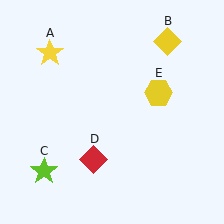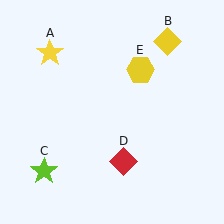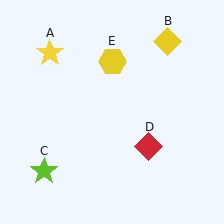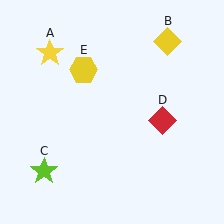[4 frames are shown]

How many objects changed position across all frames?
2 objects changed position: red diamond (object D), yellow hexagon (object E).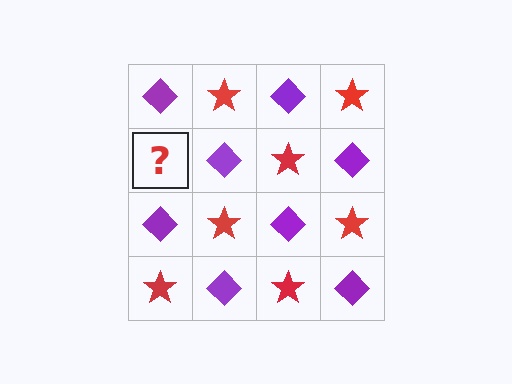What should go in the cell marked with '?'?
The missing cell should contain a red star.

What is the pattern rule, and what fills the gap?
The rule is that it alternates purple diamond and red star in a checkerboard pattern. The gap should be filled with a red star.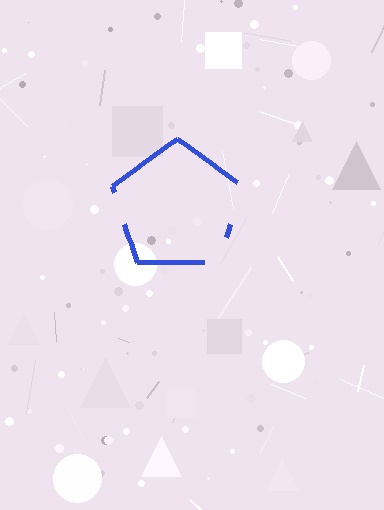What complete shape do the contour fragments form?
The contour fragments form a pentagon.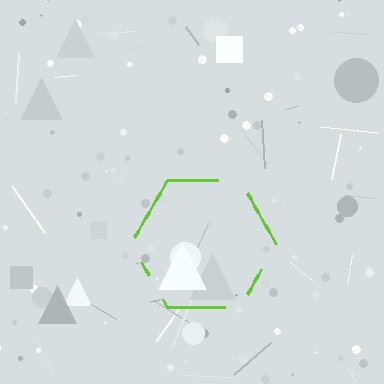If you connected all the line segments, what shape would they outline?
They would outline a hexagon.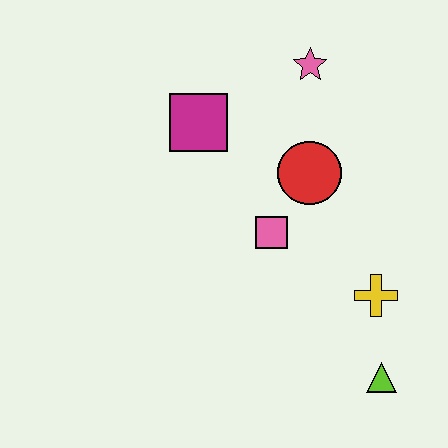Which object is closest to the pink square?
The red circle is closest to the pink square.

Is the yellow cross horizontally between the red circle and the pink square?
No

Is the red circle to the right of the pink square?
Yes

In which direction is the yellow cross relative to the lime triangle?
The yellow cross is above the lime triangle.